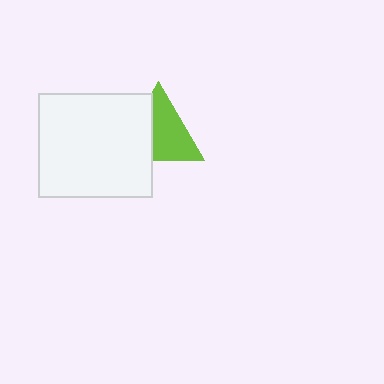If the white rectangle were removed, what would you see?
You would see the complete lime triangle.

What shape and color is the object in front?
The object in front is a white rectangle.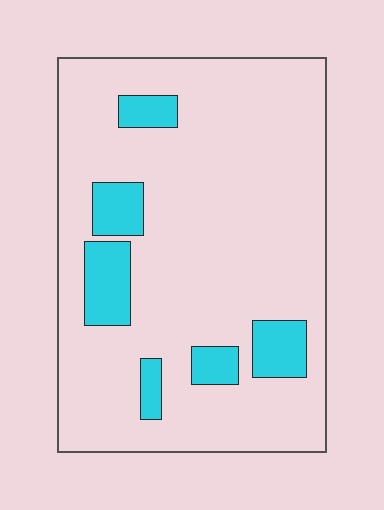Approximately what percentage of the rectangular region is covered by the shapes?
Approximately 15%.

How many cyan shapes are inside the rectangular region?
6.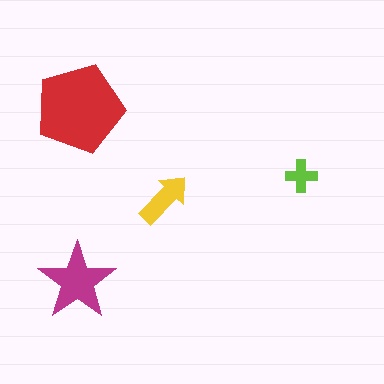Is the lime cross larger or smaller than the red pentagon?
Smaller.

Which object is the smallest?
The lime cross.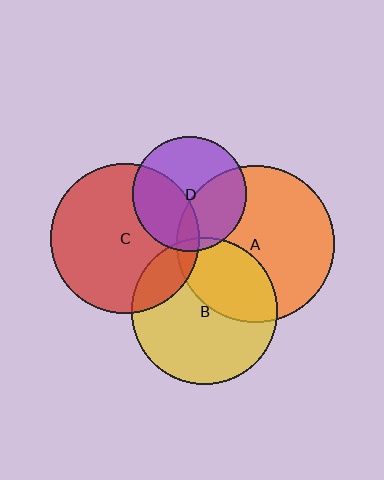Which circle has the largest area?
Circle A (orange).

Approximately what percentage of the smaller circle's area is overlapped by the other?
Approximately 5%.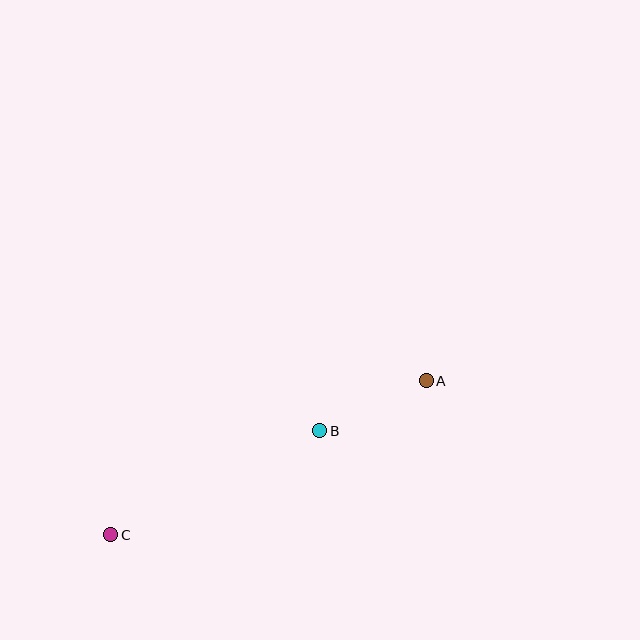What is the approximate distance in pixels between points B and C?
The distance between B and C is approximately 234 pixels.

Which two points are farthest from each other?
Points A and C are farthest from each other.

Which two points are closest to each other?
Points A and B are closest to each other.